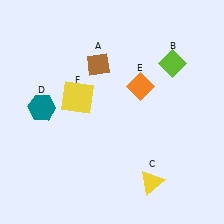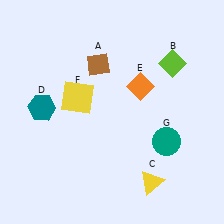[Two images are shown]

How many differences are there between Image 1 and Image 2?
There is 1 difference between the two images.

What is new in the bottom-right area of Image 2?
A teal circle (G) was added in the bottom-right area of Image 2.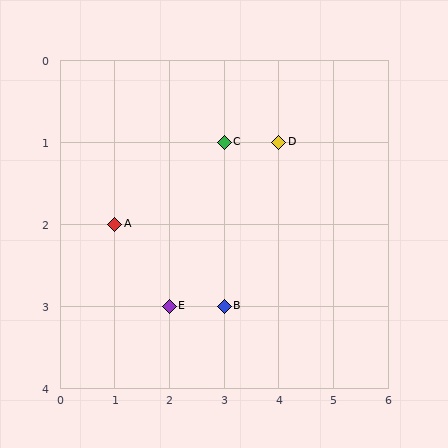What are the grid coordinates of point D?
Point D is at grid coordinates (4, 1).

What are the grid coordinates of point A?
Point A is at grid coordinates (1, 2).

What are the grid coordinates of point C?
Point C is at grid coordinates (3, 1).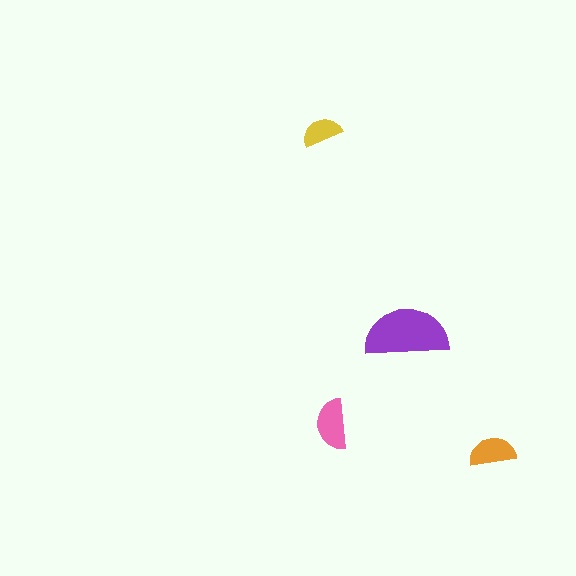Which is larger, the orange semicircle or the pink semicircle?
The pink one.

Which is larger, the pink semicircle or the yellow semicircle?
The pink one.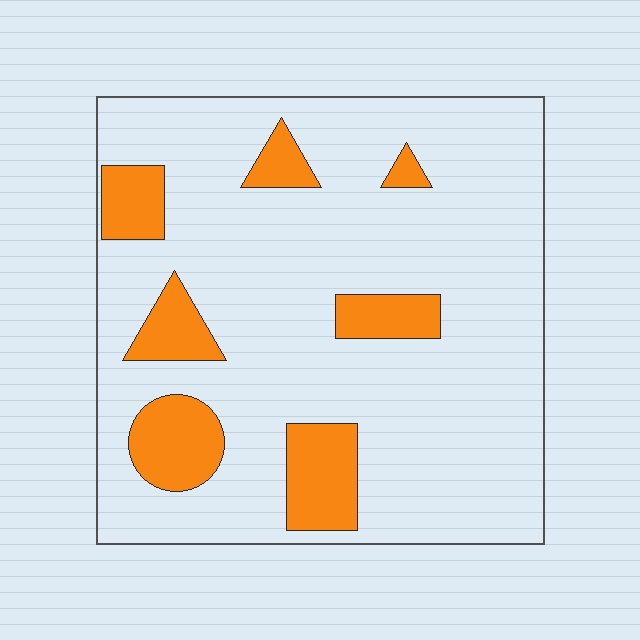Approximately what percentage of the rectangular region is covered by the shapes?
Approximately 15%.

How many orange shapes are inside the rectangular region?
7.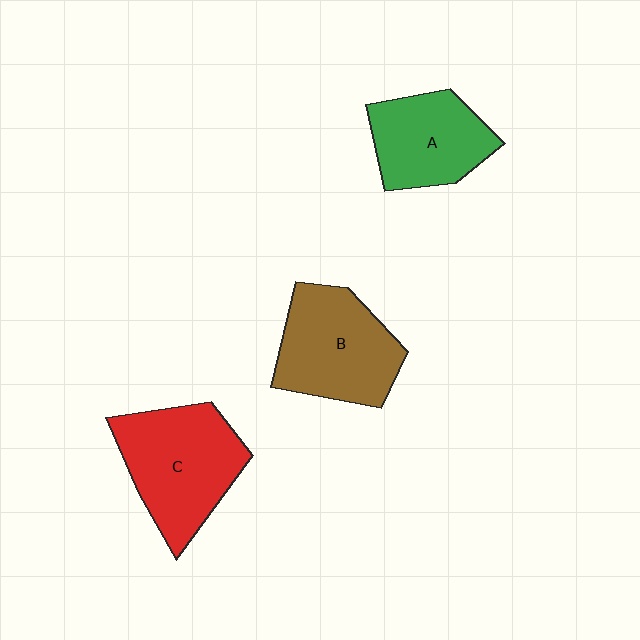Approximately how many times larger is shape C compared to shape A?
Approximately 1.3 times.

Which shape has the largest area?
Shape C (red).